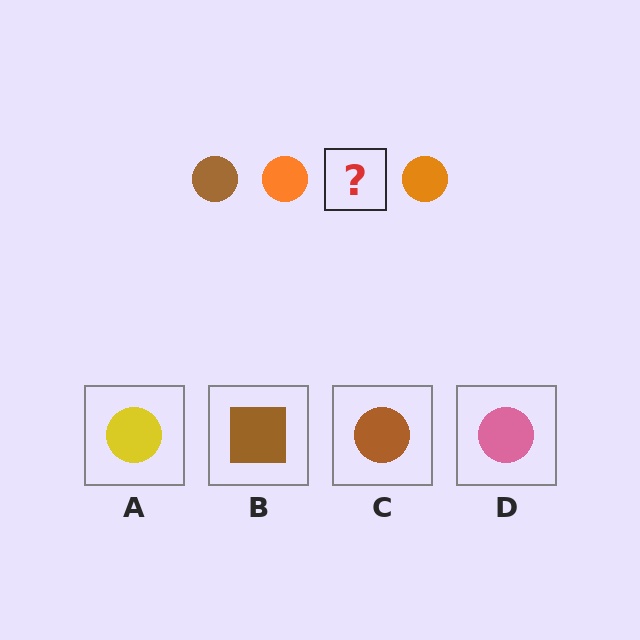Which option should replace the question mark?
Option C.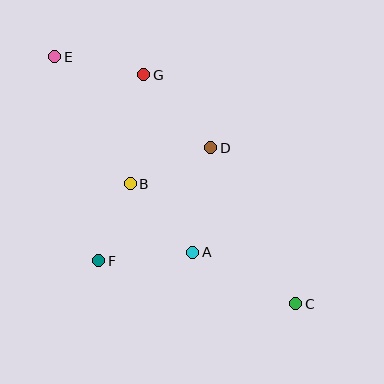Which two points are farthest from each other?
Points C and E are farthest from each other.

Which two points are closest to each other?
Points B and F are closest to each other.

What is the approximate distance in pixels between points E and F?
The distance between E and F is approximately 208 pixels.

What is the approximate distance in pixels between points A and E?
The distance between A and E is approximately 240 pixels.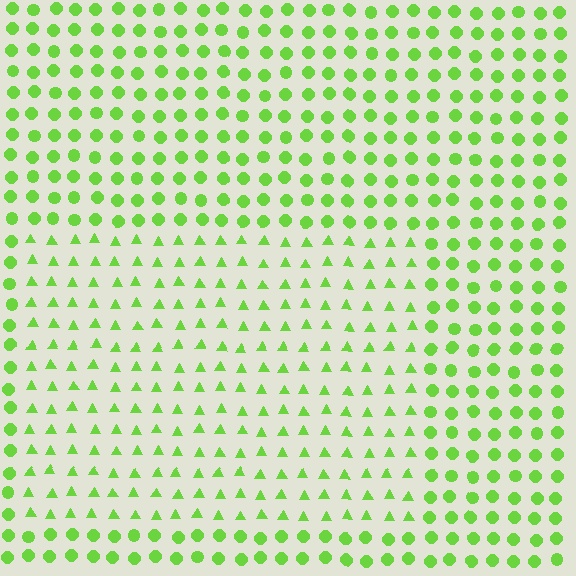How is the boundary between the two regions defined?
The boundary is defined by a change in element shape: triangles inside vs. circles outside. All elements share the same color and spacing.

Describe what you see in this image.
The image is filled with small lime elements arranged in a uniform grid. A rectangle-shaped region contains triangles, while the surrounding area contains circles. The boundary is defined purely by the change in element shape.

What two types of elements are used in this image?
The image uses triangles inside the rectangle region and circles outside it.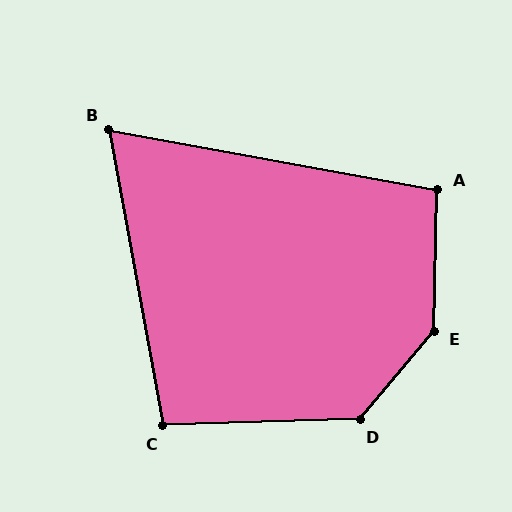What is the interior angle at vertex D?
Approximately 132 degrees (obtuse).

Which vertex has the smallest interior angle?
B, at approximately 70 degrees.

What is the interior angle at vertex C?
Approximately 98 degrees (obtuse).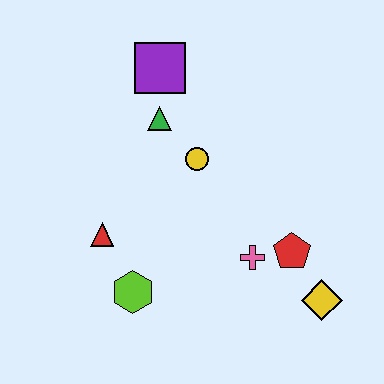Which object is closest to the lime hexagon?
The red triangle is closest to the lime hexagon.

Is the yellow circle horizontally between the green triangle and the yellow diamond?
Yes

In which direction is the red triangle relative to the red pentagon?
The red triangle is to the left of the red pentagon.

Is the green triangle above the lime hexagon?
Yes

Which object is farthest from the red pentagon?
The purple square is farthest from the red pentagon.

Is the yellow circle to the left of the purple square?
No